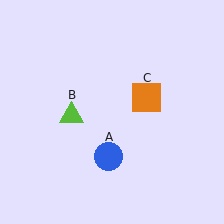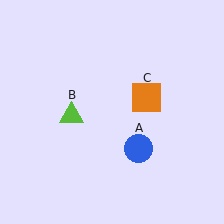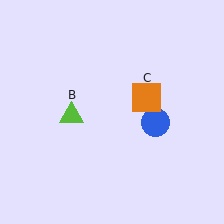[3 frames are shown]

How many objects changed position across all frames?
1 object changed position: blue circle (object A).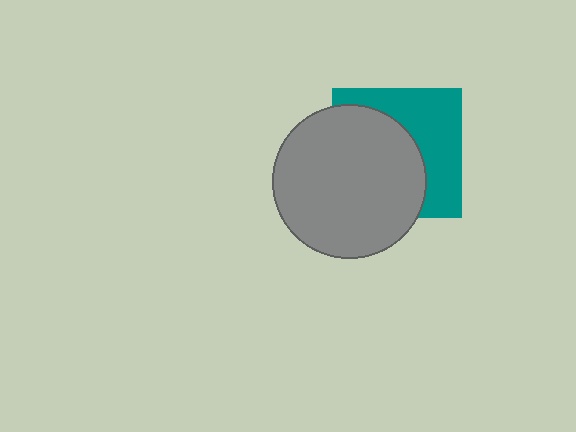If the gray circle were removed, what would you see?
You would see the complete teal square.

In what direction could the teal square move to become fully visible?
The teal square could move right. That would shift it out from behind the gray circle entirely.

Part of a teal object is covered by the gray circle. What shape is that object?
It is a square.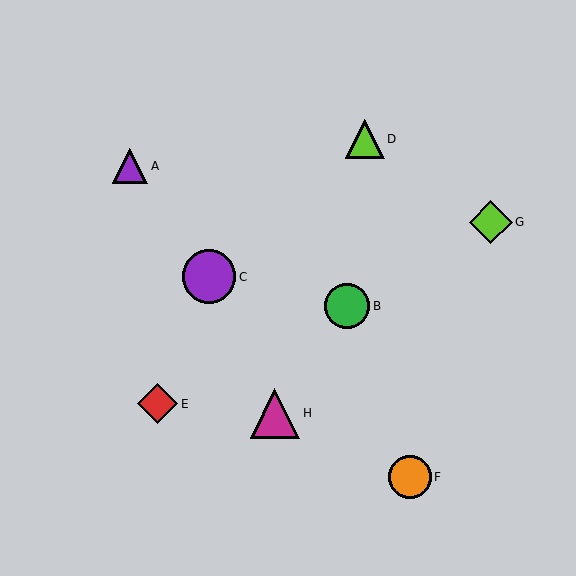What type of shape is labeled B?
Shape B is a green circle.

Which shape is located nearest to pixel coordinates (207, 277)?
The purple circle (labeled C) at (209, 277) is nearest to that location.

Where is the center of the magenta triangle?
The center of the magenta triangle is at (275, 413).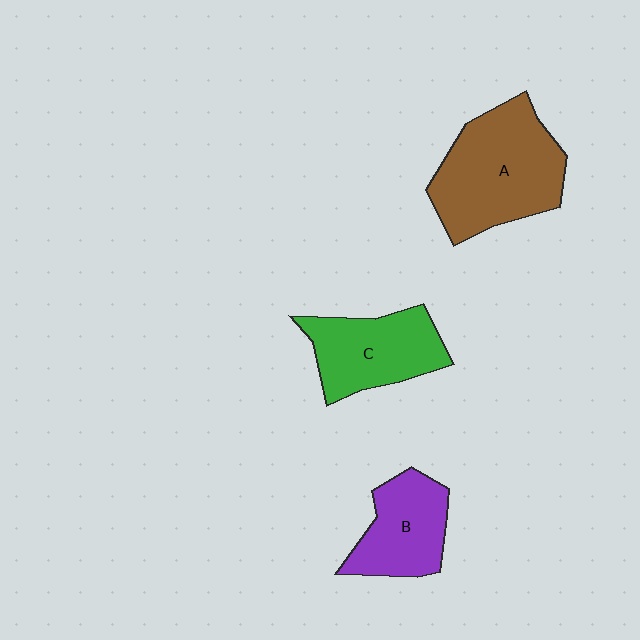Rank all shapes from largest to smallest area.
From largest to smallest: A (brown), C (green), B (purple).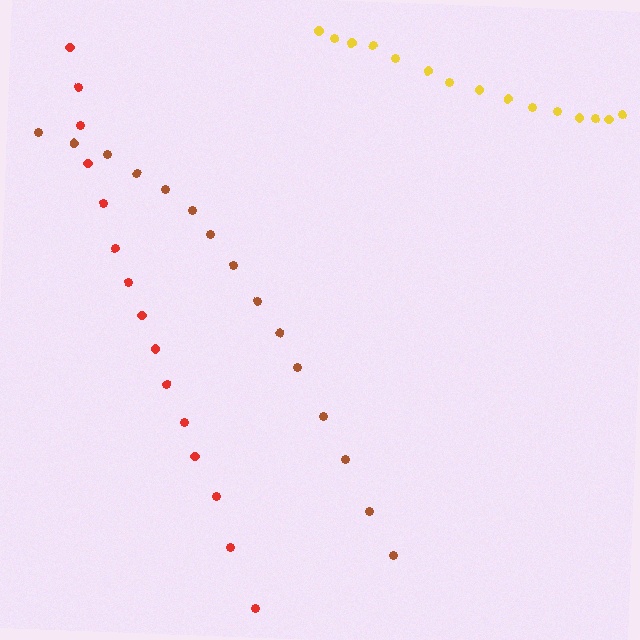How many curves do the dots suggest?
There are 3 distinct paths.